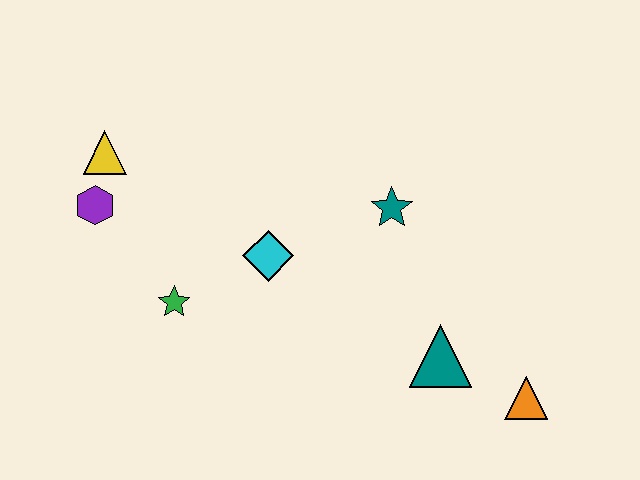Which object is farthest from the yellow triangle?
The orange triangle is farthest from the yellow triangle.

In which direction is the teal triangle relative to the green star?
The teal triangle is to the right of the green star.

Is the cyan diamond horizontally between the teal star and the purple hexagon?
Yes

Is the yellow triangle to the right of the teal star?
No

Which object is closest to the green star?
The cyan diamond is closest to the green star.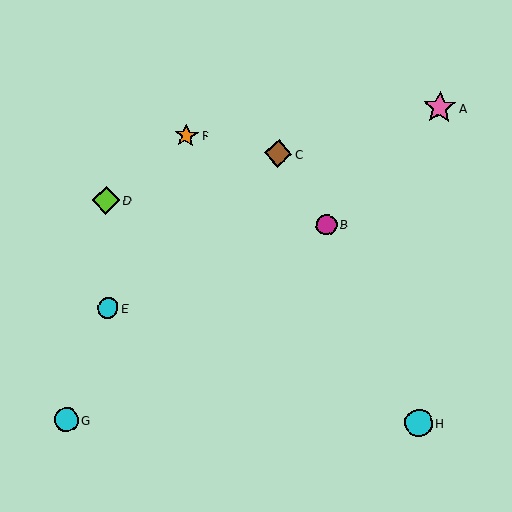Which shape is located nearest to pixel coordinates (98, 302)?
The cyan circle (labeled E) at (108, 308) is nearest to that location.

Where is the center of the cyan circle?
The center of the cyan circle is at (108, 308).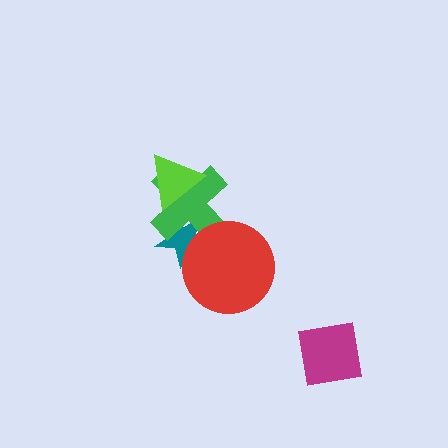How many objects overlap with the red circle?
2 objects overlap with the red circle.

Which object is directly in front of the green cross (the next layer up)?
The lime triangle is directly in front of the green cross.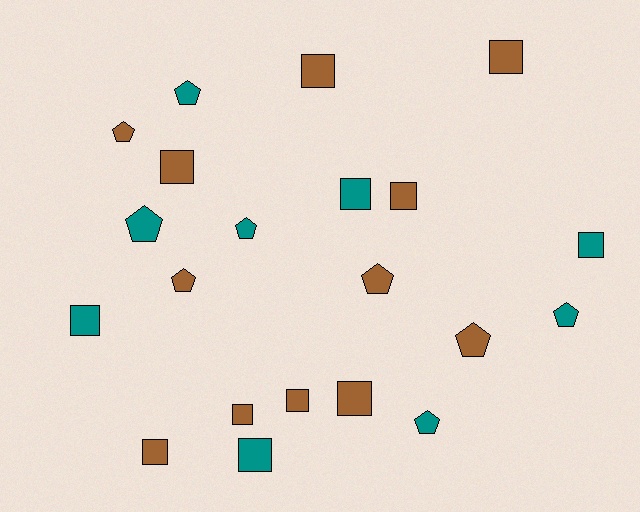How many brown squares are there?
There are 8 brown squares.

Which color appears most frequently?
Brown, with 12 objects.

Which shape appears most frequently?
Square, with 12 objects.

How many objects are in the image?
There are 21 objects.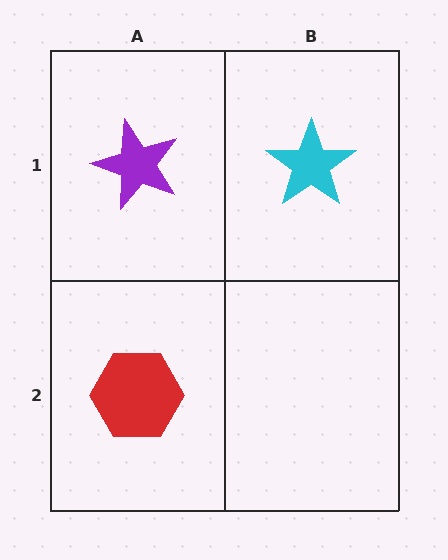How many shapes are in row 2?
1 shape.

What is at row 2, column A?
A red hexagon.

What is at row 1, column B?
A cyan star.